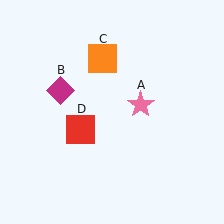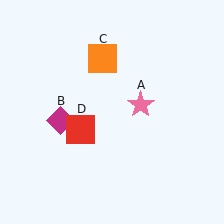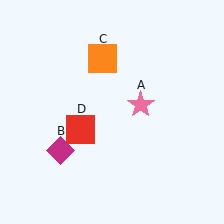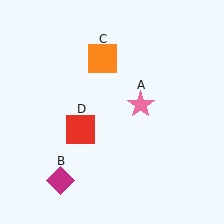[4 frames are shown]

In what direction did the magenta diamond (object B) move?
The magenta diamond (object B) moved down.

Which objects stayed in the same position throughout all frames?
Pink star (object A) and orange square (object C) and red square (object D) remained stationary.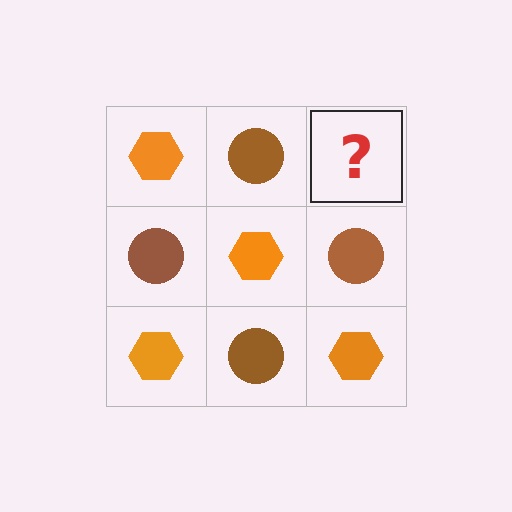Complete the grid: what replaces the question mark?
The question mark should be replaced with an orange hexagon.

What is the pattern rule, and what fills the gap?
The rule is that it alternates orange hexagon and brown circle in a checkerboard pattern. The gap should be filled with an orange hexagon.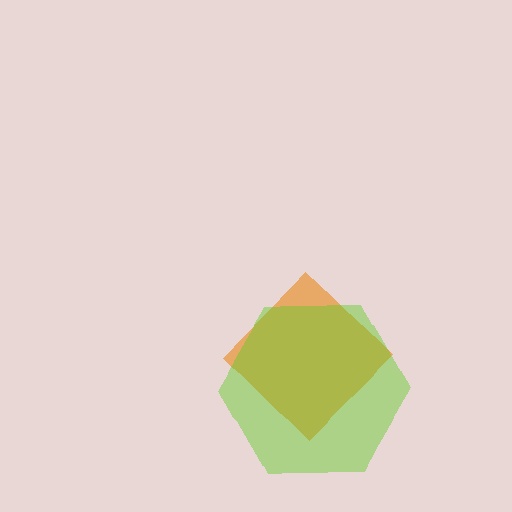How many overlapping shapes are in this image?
There are 2 overlapping shapes in the image.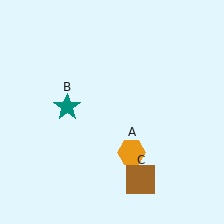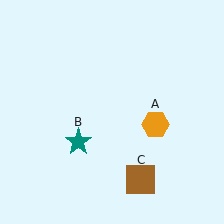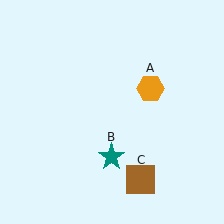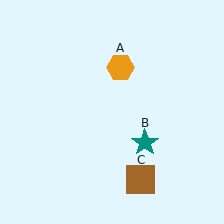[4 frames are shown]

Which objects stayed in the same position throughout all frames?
Brown square (object C) remained stationary.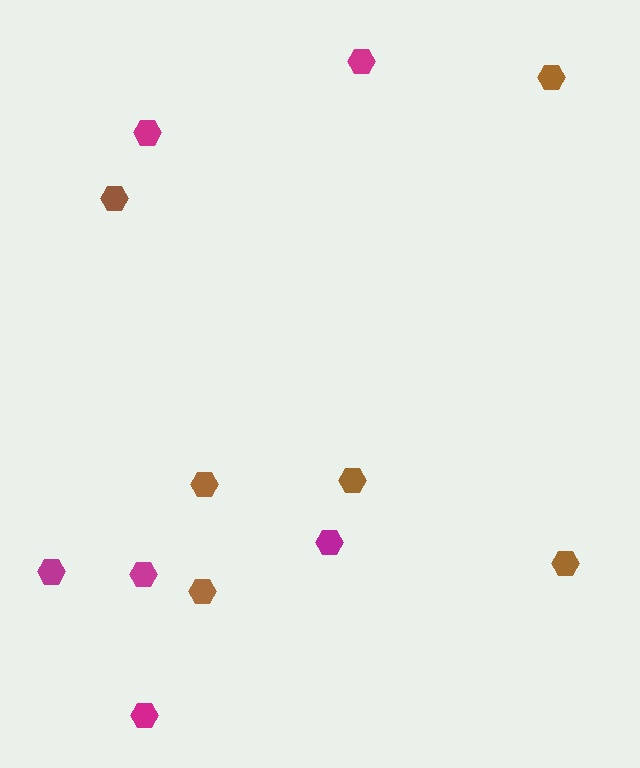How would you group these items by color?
There are 2 groups: one group of brown hexagons (6) and one group of magenta hexagons (6).